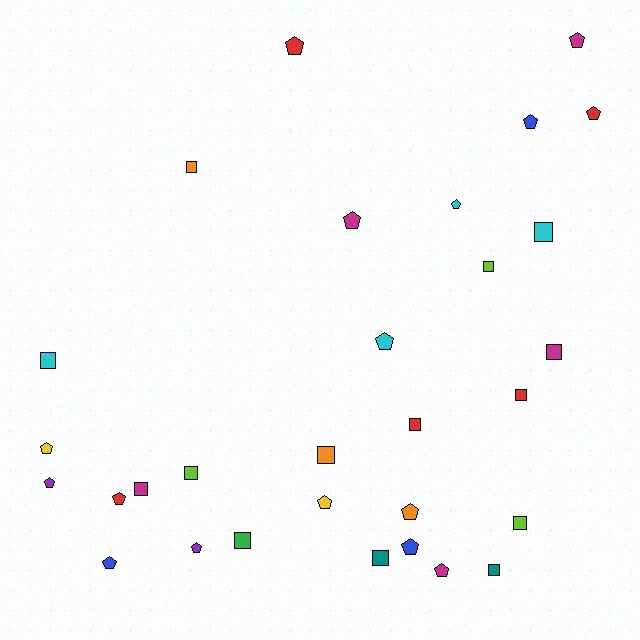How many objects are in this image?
There are 30 objects.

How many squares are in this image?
There are 14 squares.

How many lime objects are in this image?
There are 3 lime objects.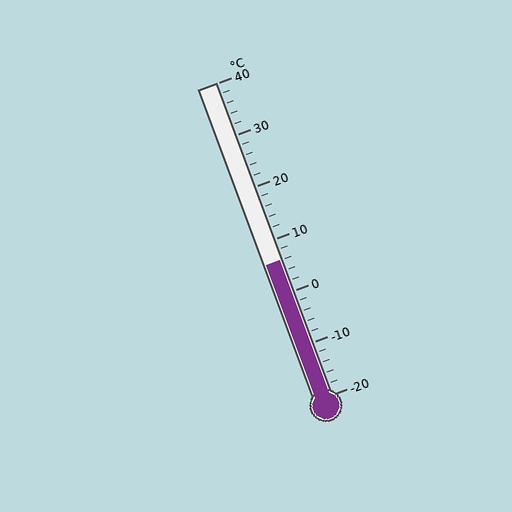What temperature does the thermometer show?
The thermometer shows approximately 6°C.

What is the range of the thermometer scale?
The thermometer scale ranges from -20°C to 40°C.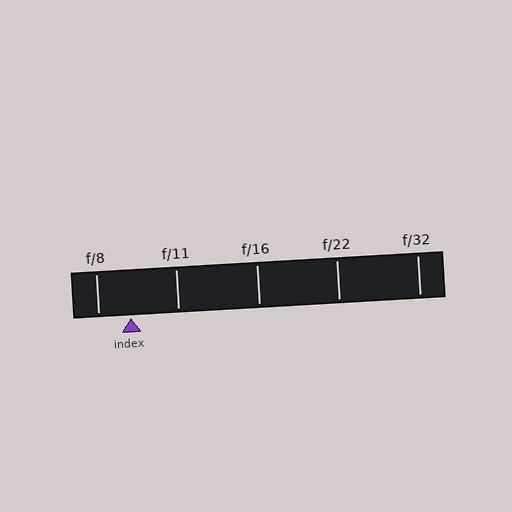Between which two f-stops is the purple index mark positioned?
The index mark is between f/8 and f/11.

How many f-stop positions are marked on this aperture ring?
There are 5 f-stop positions marked.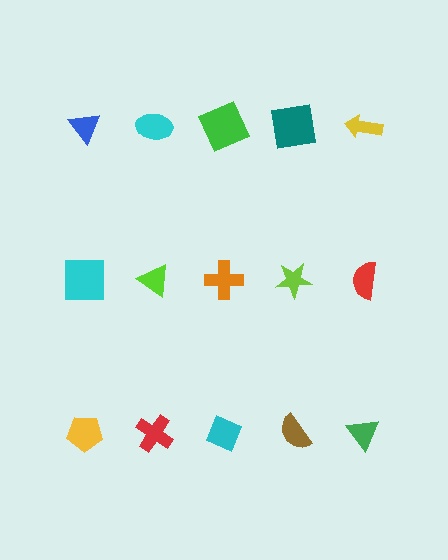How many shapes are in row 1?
5 shapes.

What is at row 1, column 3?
A green square.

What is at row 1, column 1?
A blue triangle.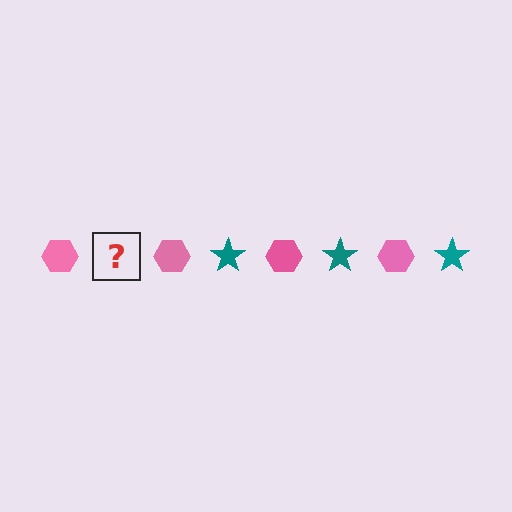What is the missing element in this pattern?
The missing element is a teal star.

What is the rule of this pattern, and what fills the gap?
The rule is that the pattern alternates between pink hexagon and teal star. The gap should be filled with a teal star.